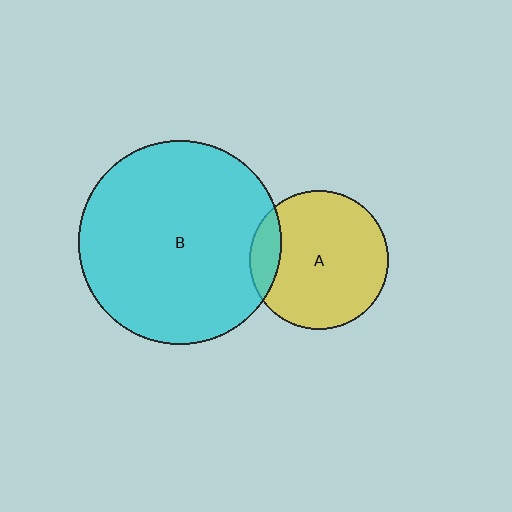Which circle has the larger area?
Circle B (cyan).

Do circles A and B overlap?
Yes.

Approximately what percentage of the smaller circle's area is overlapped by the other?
Approximately 15%.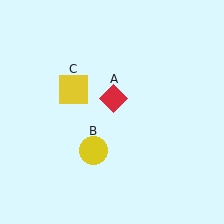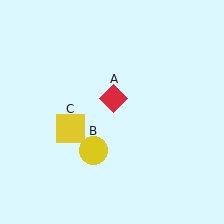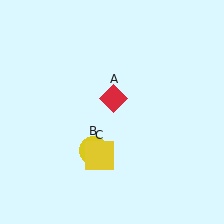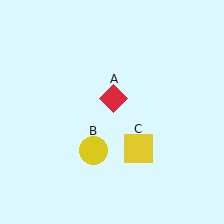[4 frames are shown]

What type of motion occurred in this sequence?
The yellow square (object C) rotated counterclockwise around the center of the scene.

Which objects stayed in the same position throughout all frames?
Red diamond (object A) and yellow circle (object B) remained stationary.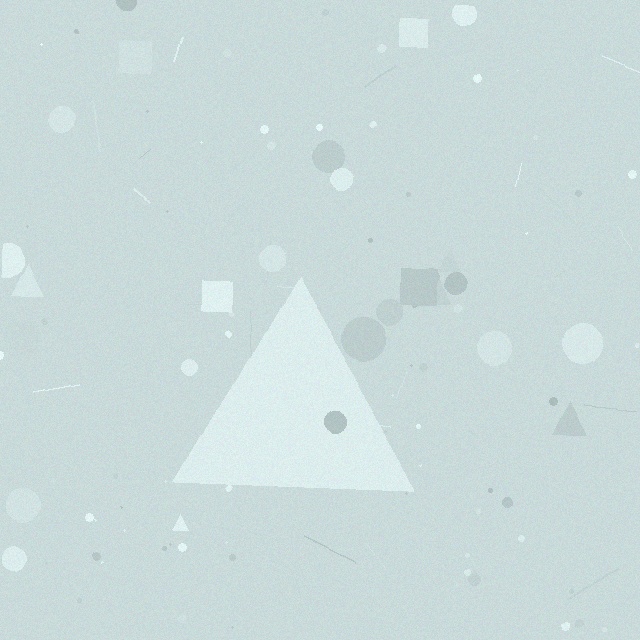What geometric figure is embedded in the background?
A triangle is embedded in the background.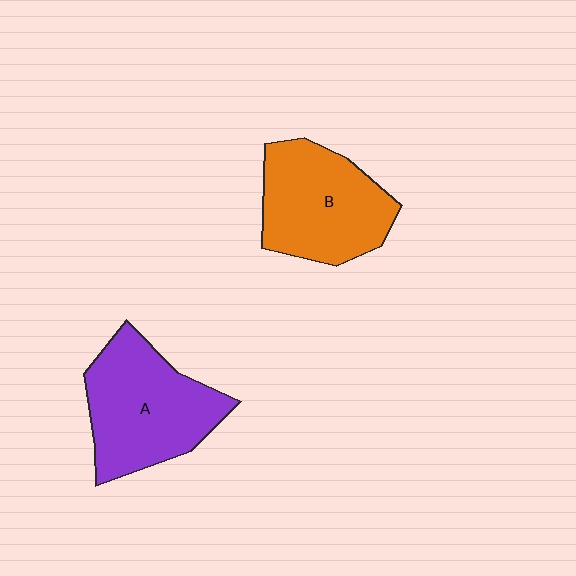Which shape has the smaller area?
Shape B (orange).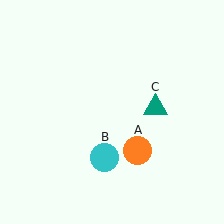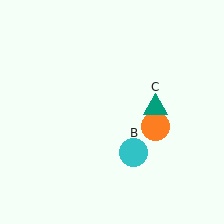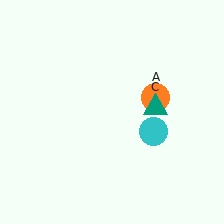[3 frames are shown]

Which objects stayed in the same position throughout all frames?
Teal triangle (object C) remained stationary.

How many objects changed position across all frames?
2 objects changed position: orange circle (object A), cyan circle (object B).